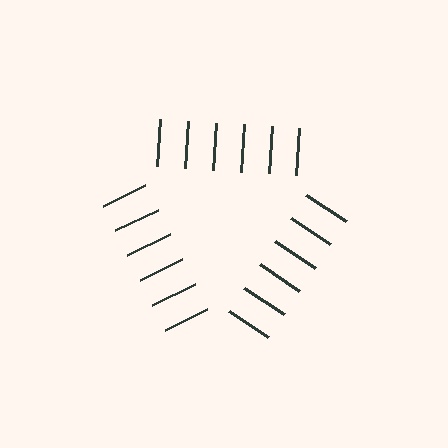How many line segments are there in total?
18 — 6 along each of the 3 edges.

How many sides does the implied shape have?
3 sides — the line-ends trace a triangle.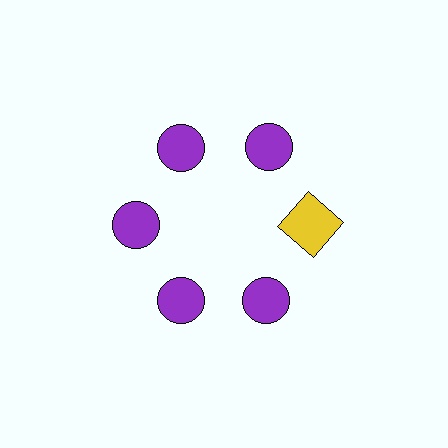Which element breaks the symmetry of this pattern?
The yellow square at roughly the 3 o'clock position breaks the symmetry. All other shapes are purple circles.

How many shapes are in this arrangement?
There are 6 shapes arranged in a ring pattern.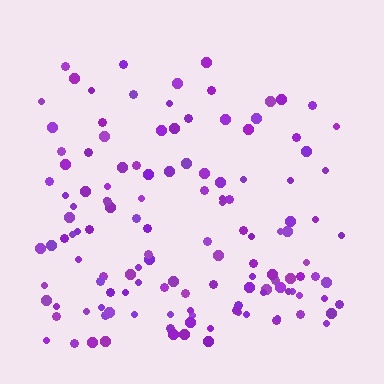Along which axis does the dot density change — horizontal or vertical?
Vertical.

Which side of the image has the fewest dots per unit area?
The top.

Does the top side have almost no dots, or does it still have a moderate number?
Still a moderate number, just noticeably fewer than the bottom.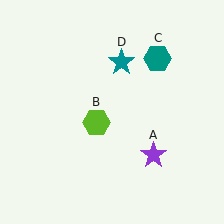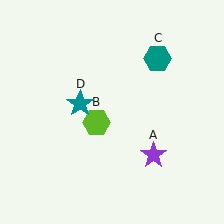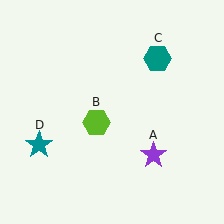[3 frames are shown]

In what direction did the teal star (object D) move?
The teal star (object D) moved down and to the left.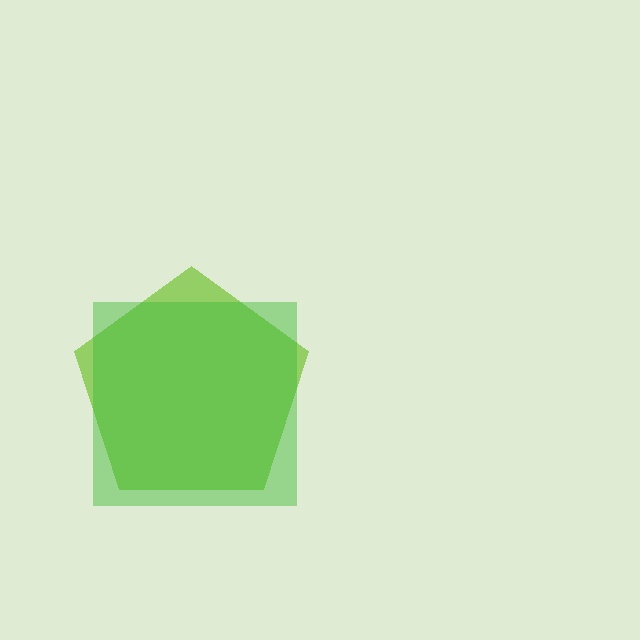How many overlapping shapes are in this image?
There are 2 overlapping shapes in the image.